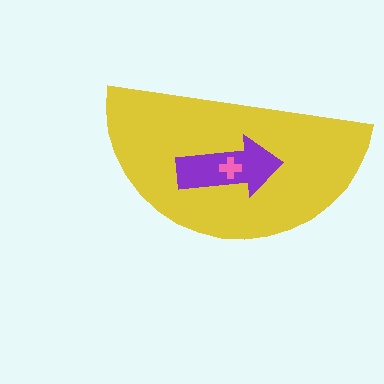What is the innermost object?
The pink cross.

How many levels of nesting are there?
3.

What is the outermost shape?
The yellow semicircle.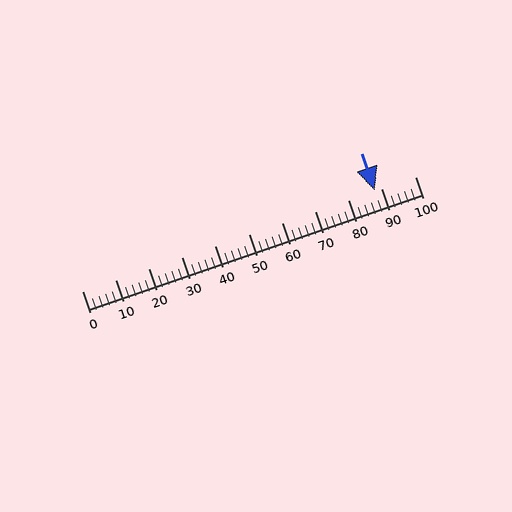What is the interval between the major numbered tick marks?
The major tick marks are spaced 10 units apart.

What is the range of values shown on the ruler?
The ruler shows values from 0 to 100.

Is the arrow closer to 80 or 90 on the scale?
The arrow is closer to 90.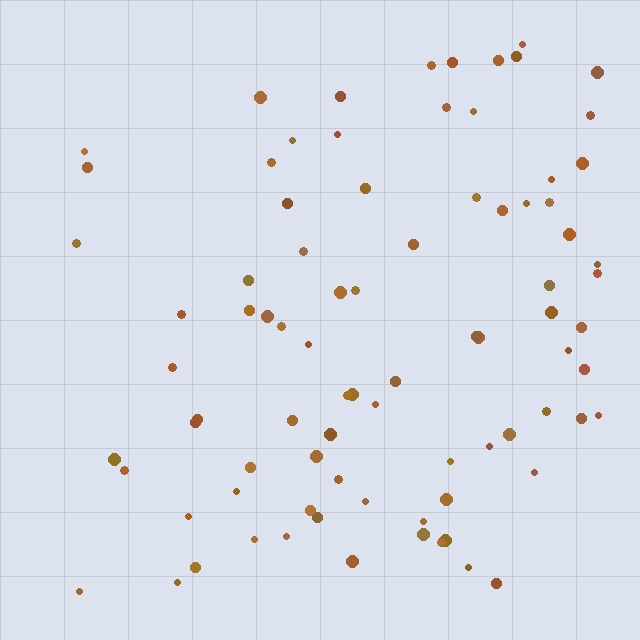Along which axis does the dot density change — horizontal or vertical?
Horizontal.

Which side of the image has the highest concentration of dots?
The right.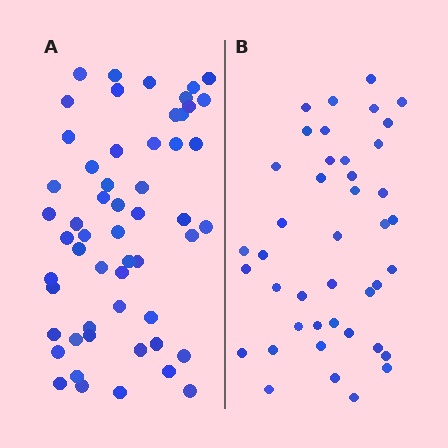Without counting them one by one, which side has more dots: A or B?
Region A (the left region) has more dots.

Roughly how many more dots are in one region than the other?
Region A has approximately 15 more dots than region B.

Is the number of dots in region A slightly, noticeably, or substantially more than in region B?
Region A has noticeably more, but not dramatically so. The ratio is roughly 1.3 to 1.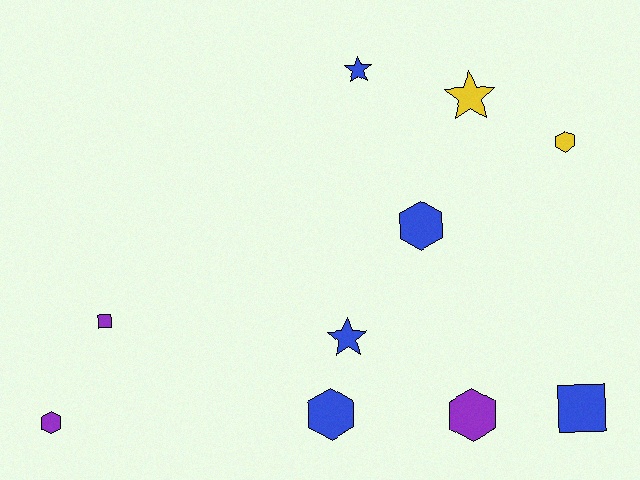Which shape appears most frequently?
Hexagon, with 5 objects.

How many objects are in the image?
There are 10 objects.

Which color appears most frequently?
Blue, with 5 objects.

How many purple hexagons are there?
There are 2 purple hexagons.